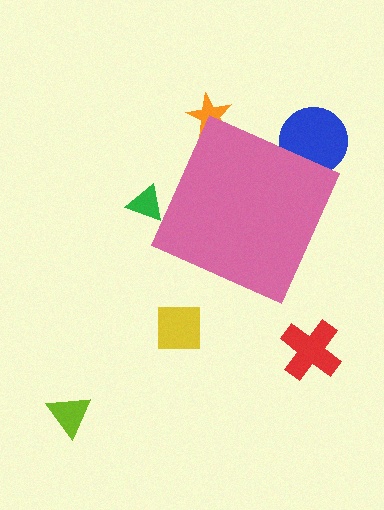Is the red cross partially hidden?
No, the red cross is fully visible.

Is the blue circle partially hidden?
Yes, the blue circle is partially hidden behind the pink diamond.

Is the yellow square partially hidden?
No, the yellow square is fully visible.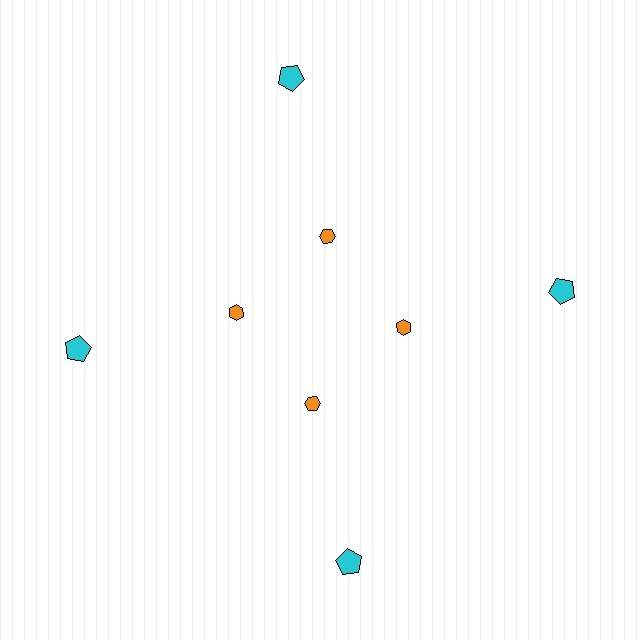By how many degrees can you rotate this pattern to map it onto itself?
The pattern maps onto itself every 90 degrees of rotation.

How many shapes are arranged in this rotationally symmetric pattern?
There are 8 shapes, arranged in 4 groups of 2.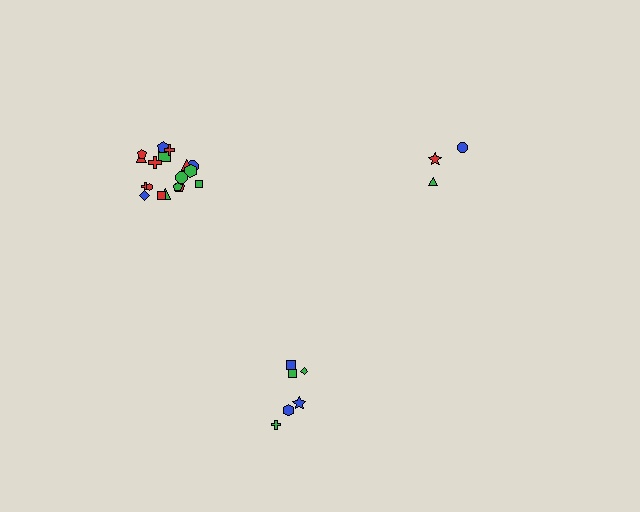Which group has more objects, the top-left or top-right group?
The top-left group.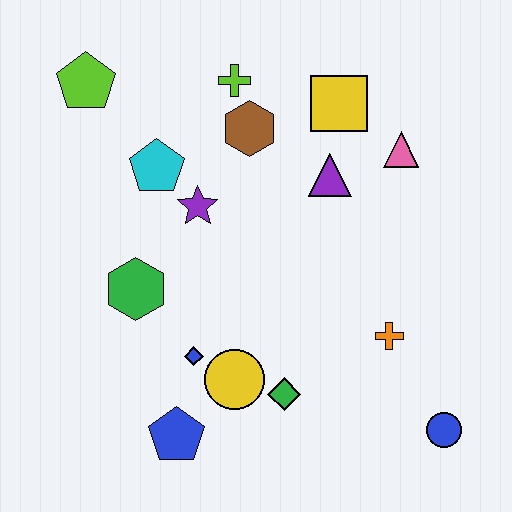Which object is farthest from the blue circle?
The lime pentagon is farthest from the blue circle.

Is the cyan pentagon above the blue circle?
Yes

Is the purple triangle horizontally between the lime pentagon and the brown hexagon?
No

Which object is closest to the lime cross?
The brown hexagon is closest to the lime cross.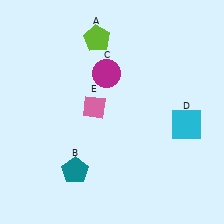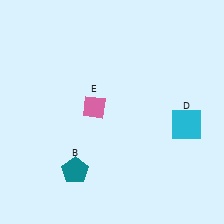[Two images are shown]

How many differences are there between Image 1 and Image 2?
There are 2 differences between the two images.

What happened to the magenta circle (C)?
The magenta circle (C) was removed in Image 2. It was in the top-left area of Image 1.